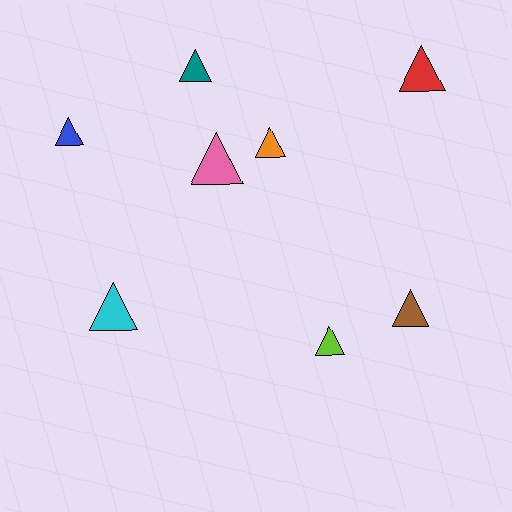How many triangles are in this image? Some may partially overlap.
There are 8 triangles.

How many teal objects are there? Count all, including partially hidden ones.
There is 1 teal object.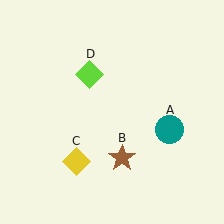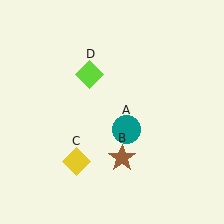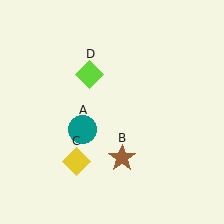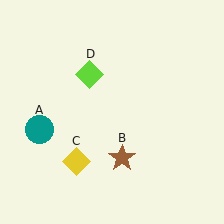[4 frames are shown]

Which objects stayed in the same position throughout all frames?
Brown star (object B) and yellow diamond (object C) and lime diamond (object D) remained stationary.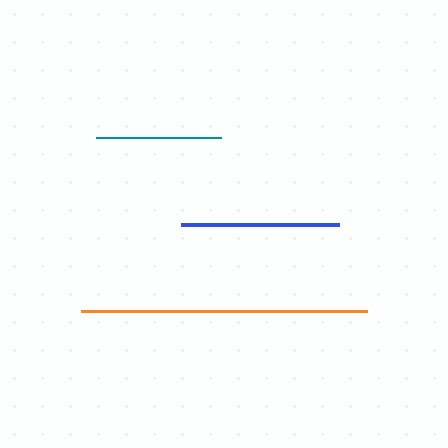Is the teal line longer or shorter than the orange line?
The orange line is longer than the teal line.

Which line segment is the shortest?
The teal line is the shortest at approximately 125 pixels.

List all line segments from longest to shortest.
From longest to shortest: orange, blue, teal.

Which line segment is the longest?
The orange line is the longest at approximately 285 pixels.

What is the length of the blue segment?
The blue segment is approximately 157 pixels long.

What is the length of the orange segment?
The orange segment is approximately 285 pixels long.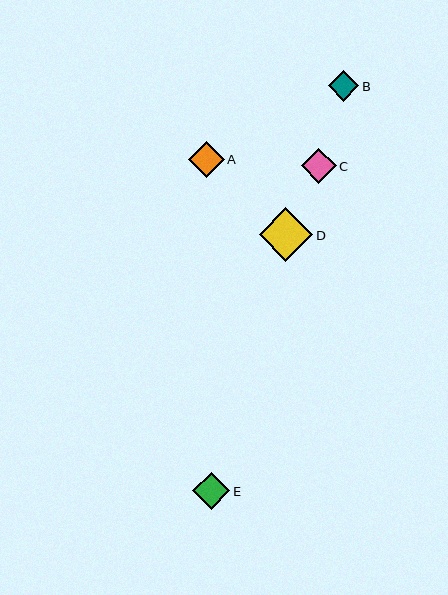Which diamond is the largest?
Diamond D is the largest with a size of approximately 54 pixels.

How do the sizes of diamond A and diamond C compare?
Diamond A and diamond C are approximately the same size.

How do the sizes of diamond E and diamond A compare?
Diamond E and diamond A are approximately the same size.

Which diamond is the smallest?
Diamond B is the smallest with a size of approximately 31 pixels.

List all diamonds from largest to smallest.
From largest to smallest: D, E, A, C, B.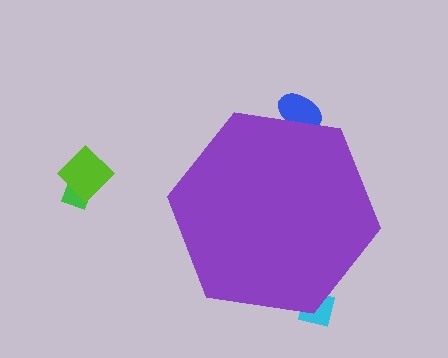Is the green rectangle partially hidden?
No, the green rectangle is fully visible.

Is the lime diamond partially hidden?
No, the lime diamond is fully visible.